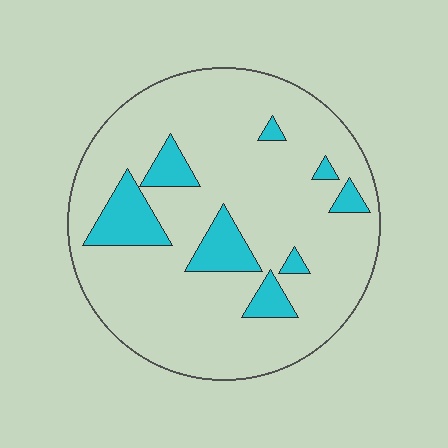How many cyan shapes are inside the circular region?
8.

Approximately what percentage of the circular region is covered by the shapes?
Approximately 15%.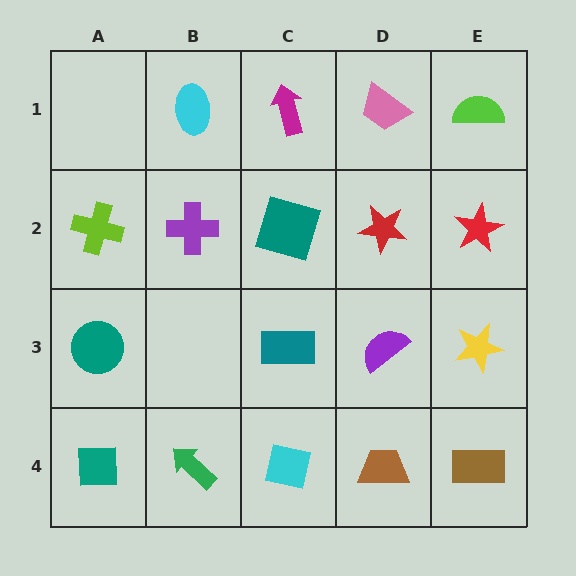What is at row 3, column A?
A teal circle.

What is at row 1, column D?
A pink trapezoid.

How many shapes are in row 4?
5 shapes.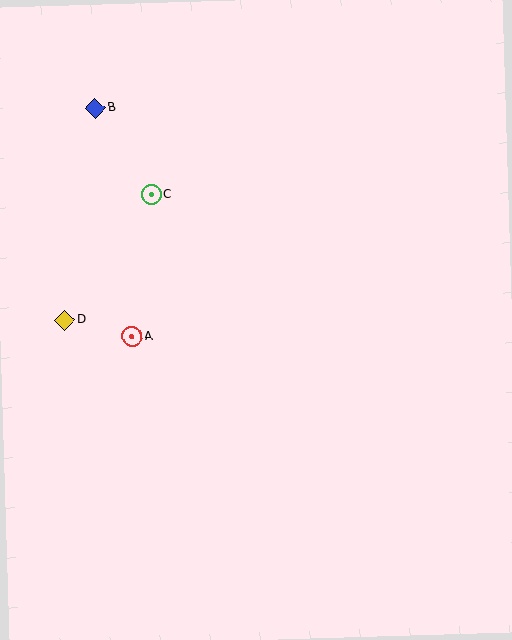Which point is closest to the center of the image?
Point A at (132, 337) is closest to the center.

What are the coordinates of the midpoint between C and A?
The midpoint between C and A is at (142, 265).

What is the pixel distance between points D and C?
The distance between D and C is 153 pixels.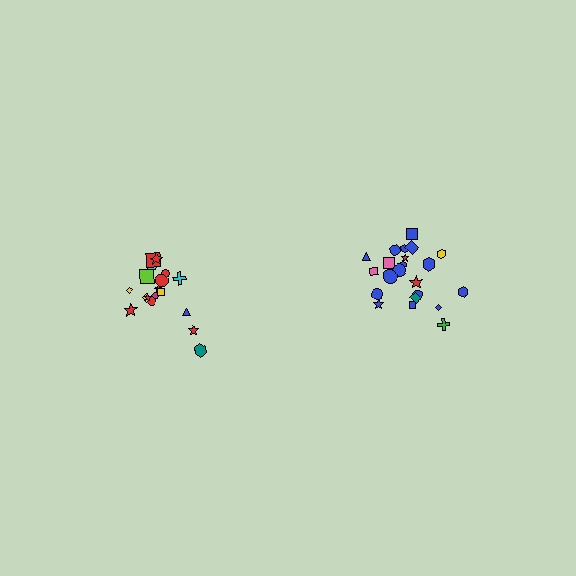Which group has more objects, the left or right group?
The right group.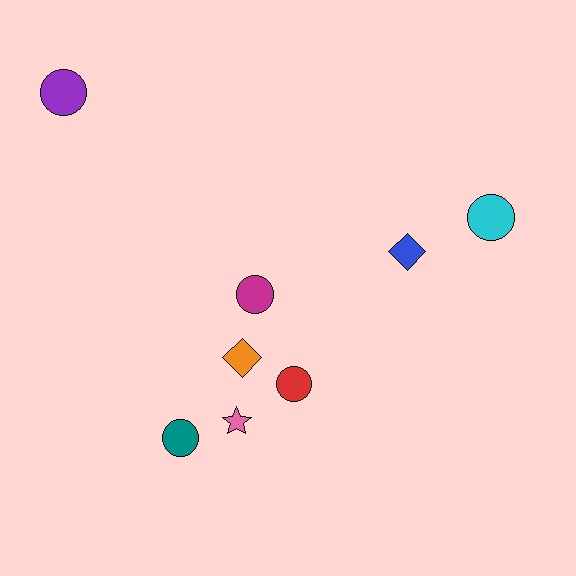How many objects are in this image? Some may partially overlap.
There are 8 objects.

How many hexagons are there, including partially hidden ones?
There are no hexagons.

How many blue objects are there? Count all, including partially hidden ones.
There is 1 blue object.